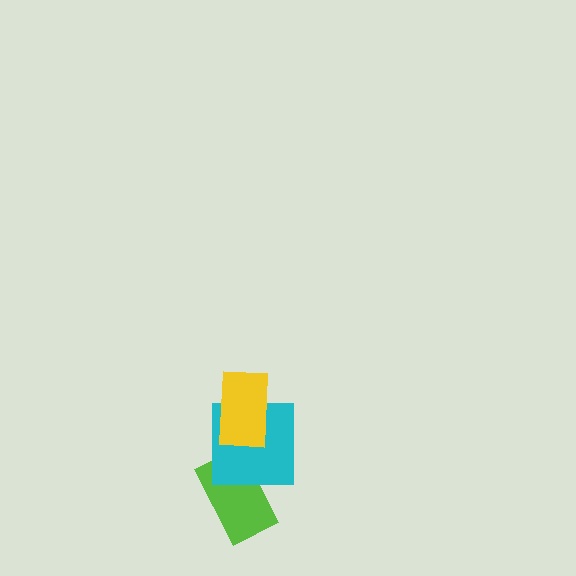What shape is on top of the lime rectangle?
The cyan square is on top of the lime rectangle.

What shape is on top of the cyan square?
The yellow rectangle is on top of the cyan square.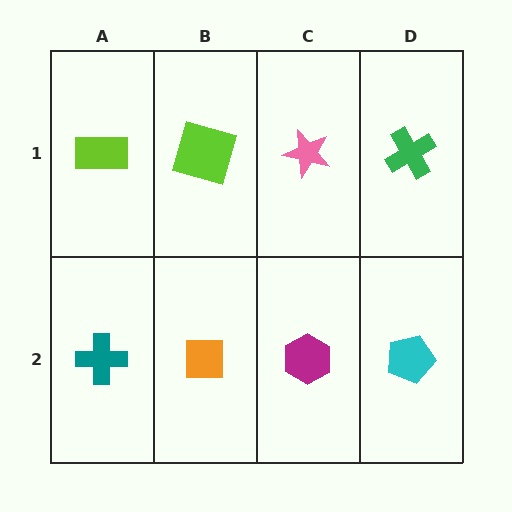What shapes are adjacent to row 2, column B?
A lime square (row 1, column B), a teal cross (row 2, column A), a magenta hexagon (row 2, column C).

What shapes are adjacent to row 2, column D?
A green cross (row 1, column D), a magenta hexagon (row 2, column C).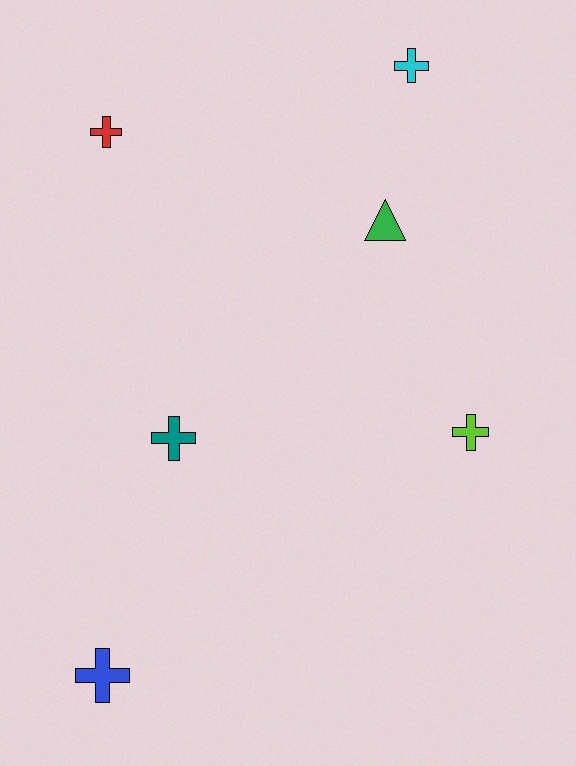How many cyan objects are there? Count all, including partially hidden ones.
There is 1 cyan object.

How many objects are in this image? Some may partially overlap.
There are 6 objects.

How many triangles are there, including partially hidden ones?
There is 1 triangle.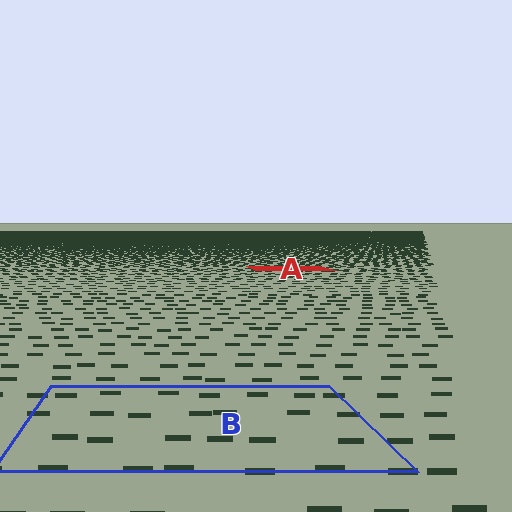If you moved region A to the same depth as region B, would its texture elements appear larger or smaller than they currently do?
They would appear larger. At a closer depth, the same texture elements are projected at a bigger on-screen size.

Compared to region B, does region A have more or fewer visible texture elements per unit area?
Region A has more texture elements per unit area — they are packed more densely because it is farther away.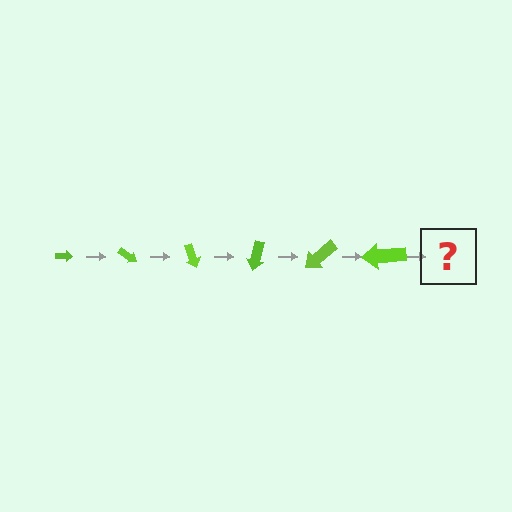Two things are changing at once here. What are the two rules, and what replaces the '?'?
The two rules are that the arrow grows larger each step and it rotates 35 degrees each step. The '?' should be an arrow, larger than the previous one and rotated 210 degrees from the start.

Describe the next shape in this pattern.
It should be an arrow, larger than the previous one and rotated 210 degrees from the start.